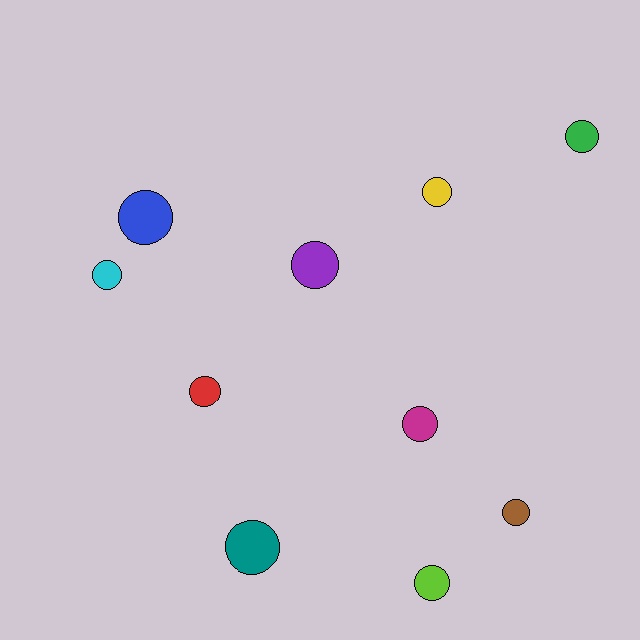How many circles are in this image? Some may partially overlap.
There are 10 circles.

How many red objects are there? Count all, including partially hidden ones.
There is 1 red object.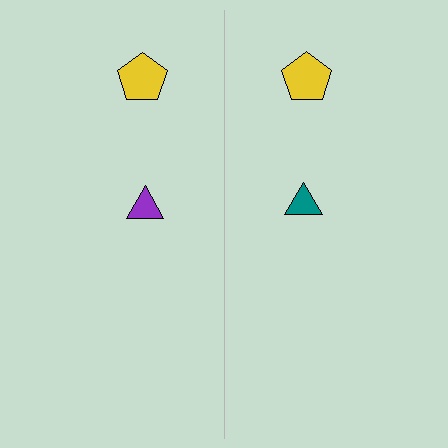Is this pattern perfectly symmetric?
No, the pattern is not perfectly symmetric. The teal triangle on the right side breaks the symmetry — its mirror counterpart is purple.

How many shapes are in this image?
There are 4 shapes in this image.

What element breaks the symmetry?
The teal triangle on the right side breaks the symmetry — its mirror counterpart is purple.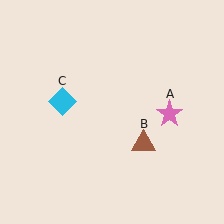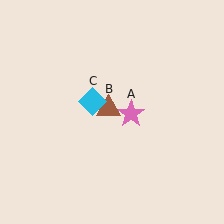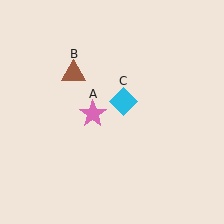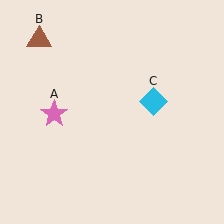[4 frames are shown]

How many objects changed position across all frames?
3 objects changed position: pink star (object A), brown triangle (object B), cyan diamond (object C).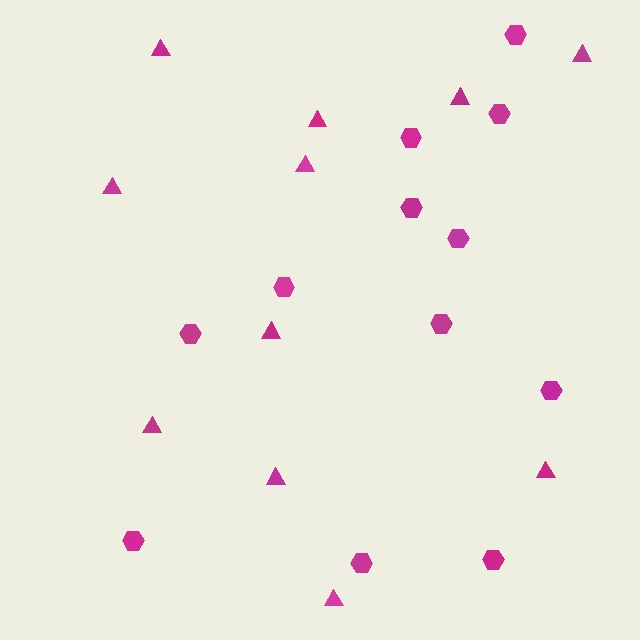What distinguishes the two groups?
There are 2 groups: one group of hexagons (12) and one group of triangles (11).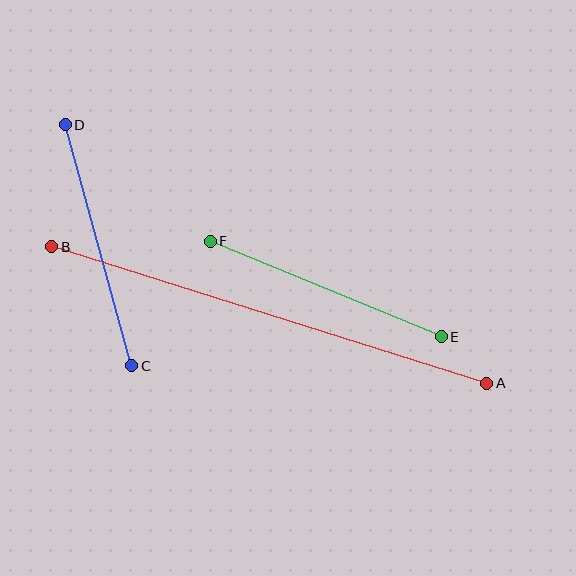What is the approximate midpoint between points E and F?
The midpoint is at approximately (326, 289) pixels.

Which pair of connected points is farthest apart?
Points A and B are farthest apart.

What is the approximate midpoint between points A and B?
The midpoint is at approximately (269, 315) pixels.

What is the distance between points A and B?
The distance is approximately 456 pixels.